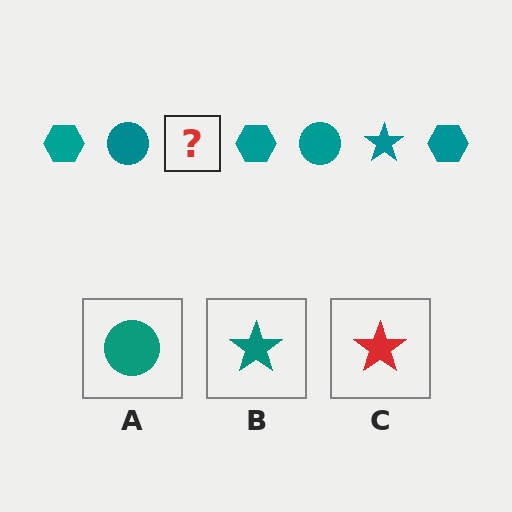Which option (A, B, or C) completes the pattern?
B.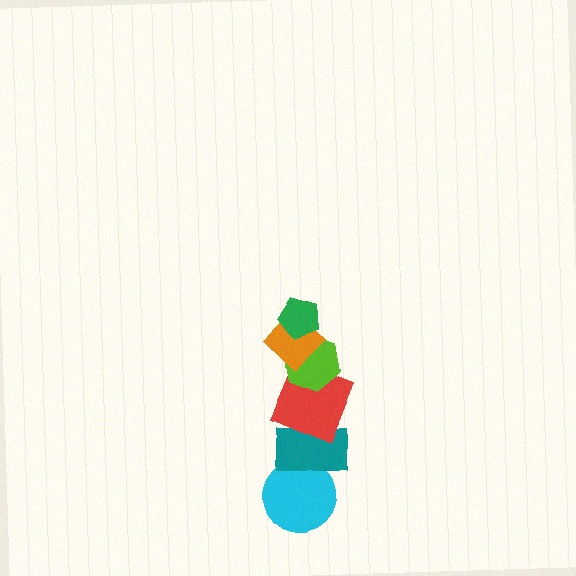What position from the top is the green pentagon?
The green pentagon is 1st from the top.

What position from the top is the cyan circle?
The cyan circle is 6th from the top.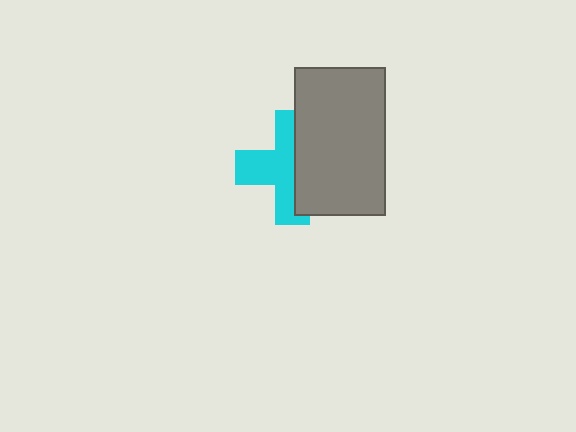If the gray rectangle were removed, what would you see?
You would see the complete cyan cross.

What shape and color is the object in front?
The object in front is a gray rectangle.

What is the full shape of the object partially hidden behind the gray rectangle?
The partially hidden object is a cyan cross.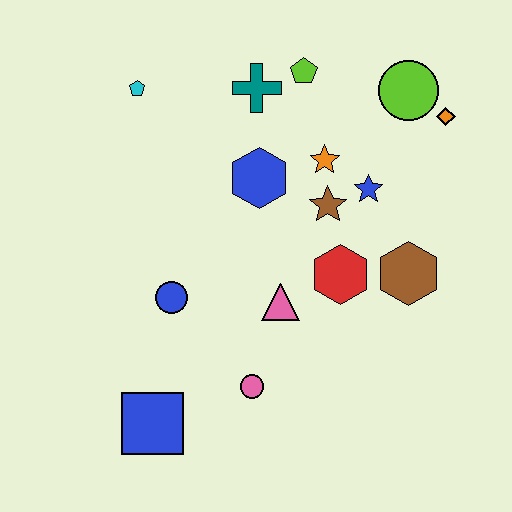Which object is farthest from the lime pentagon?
The blue square is farthest from the lime pentagon.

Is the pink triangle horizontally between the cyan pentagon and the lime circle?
Yes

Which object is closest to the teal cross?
The lime pentagon is closest to the teal cross.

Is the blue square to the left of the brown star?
Yes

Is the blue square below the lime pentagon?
Yes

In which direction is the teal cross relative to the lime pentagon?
The teal cross is to the left of the lime pentagon.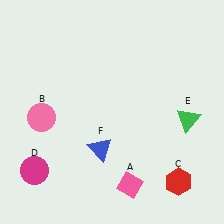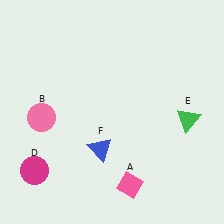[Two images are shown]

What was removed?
The red hexagon (C) was removed in Image 2.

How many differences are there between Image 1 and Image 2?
There is 1 difference between the two images.